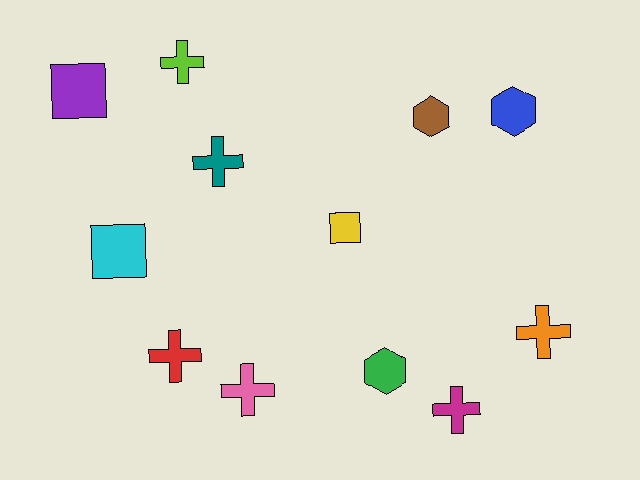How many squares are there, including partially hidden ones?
There are 3 squares.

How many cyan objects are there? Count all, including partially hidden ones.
There is 1 cyan object.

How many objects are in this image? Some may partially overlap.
There are 12 objects.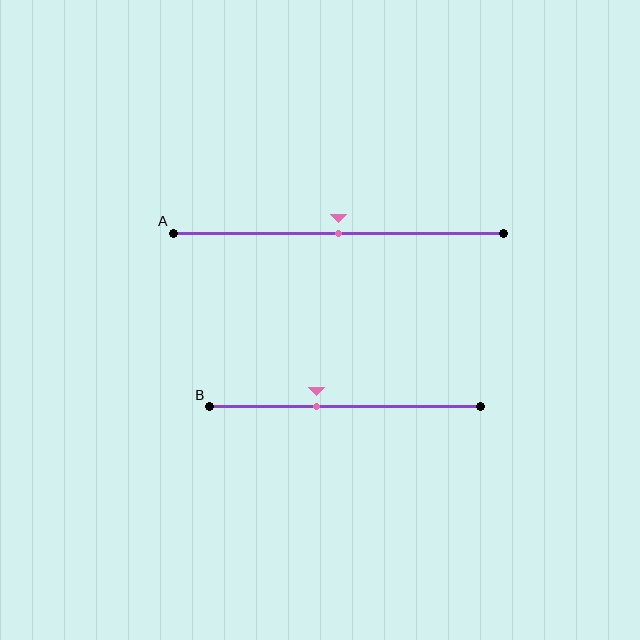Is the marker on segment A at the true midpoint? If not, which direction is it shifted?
Yes, the marker on segment A is at the true midpoint.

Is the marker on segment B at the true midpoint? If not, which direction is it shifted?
No, the marker on segment B is shifted to the left by about 11% of the segment length.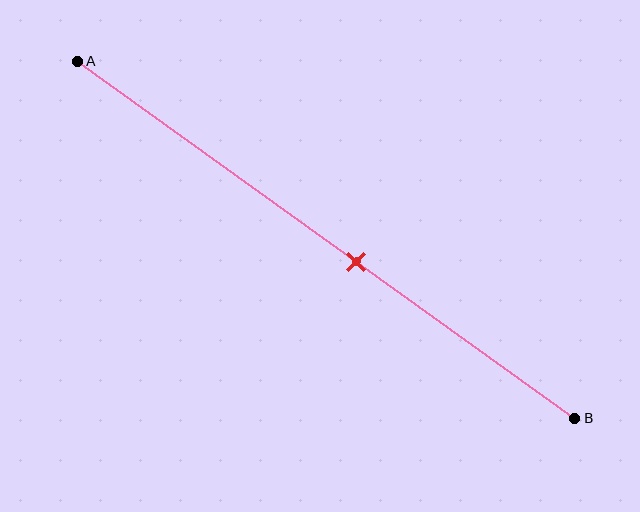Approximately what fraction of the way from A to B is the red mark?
The red mark is approximately 55% of the way from A to B.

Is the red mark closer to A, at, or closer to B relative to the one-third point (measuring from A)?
The red mark is closer to point B than the one-third point of segment AB.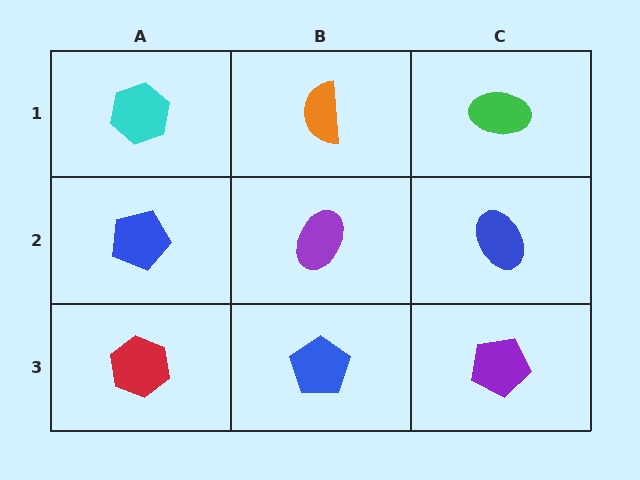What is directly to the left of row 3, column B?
A red hexagon.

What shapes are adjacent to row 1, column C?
A blue ellipse (row 2, column C), an orange semicircle (row 1, column B).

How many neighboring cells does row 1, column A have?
2.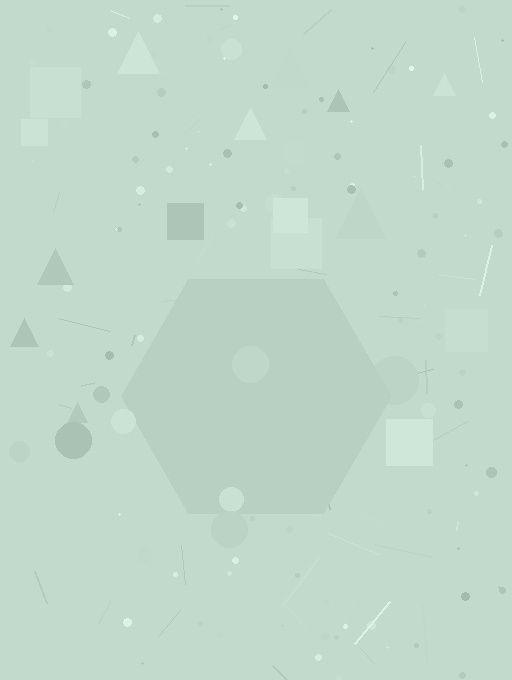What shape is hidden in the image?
A hexagon is hidden in the image.